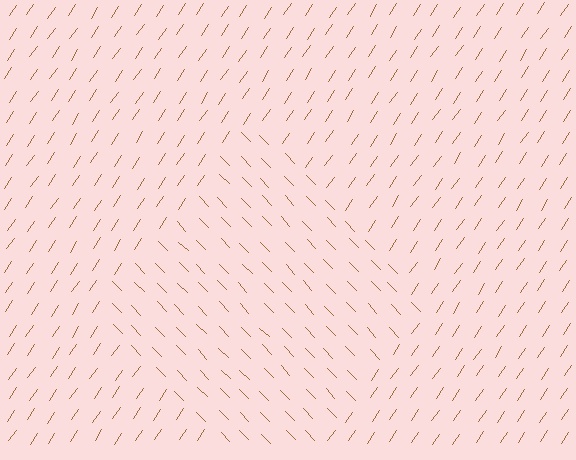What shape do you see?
I see a diamond.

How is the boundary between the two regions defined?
The boundary is defined purely by a change in line orientation (approximately 78 degrees difference). All lines are the same color and thickness.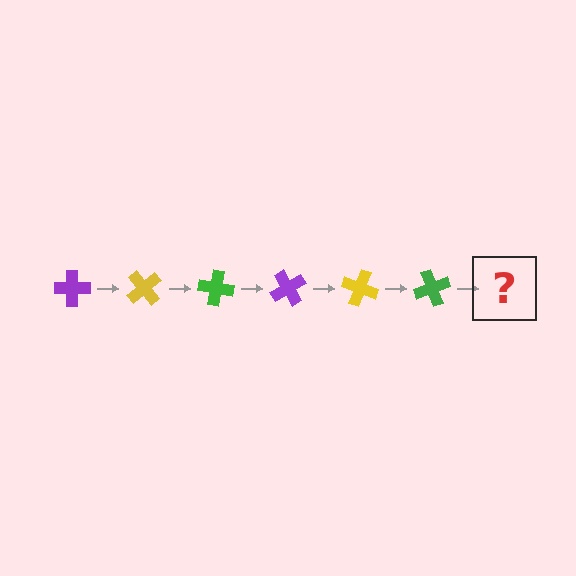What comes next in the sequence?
The next element should be a purple cross, rotated 300 degrees from the start.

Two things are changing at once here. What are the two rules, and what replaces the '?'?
The two rules are that it rotates 50 degrees each step and the color cycles through purple, yellow, and green. The '?' should be a purple cross, rotated 300 degrees from the start.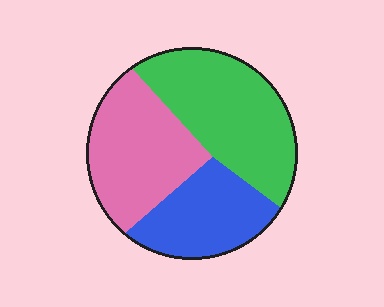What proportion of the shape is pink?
Pink covers about 35% of the shape.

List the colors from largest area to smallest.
From largest to smallest: green, pink, blue.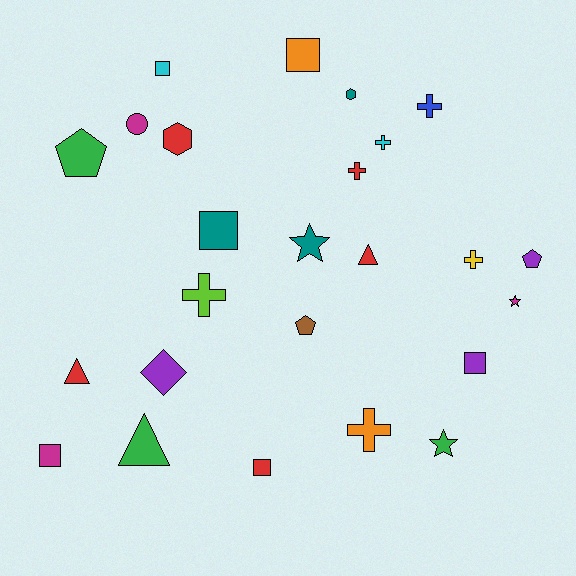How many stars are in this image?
There are 3 stars.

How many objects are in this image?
There are 25 objects.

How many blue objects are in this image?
There is 1 blue object.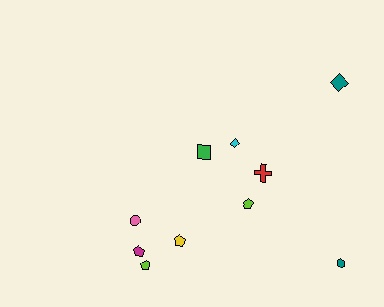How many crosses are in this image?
There is 1 cross.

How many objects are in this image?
There are 10 objects.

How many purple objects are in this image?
There are no purple objects.